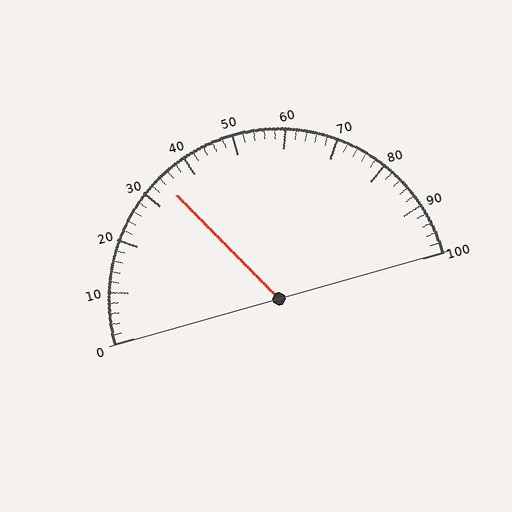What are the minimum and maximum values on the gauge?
The gauge ranges from 0 to 100.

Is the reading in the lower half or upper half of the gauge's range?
The reading is in the lower half of the range (0 to 100).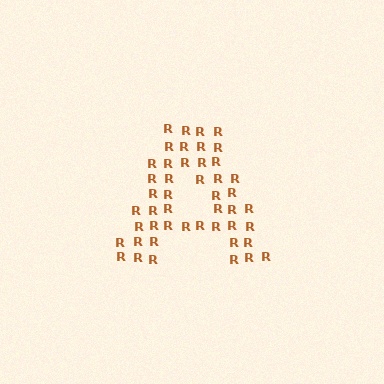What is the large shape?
The large shape is the letter A.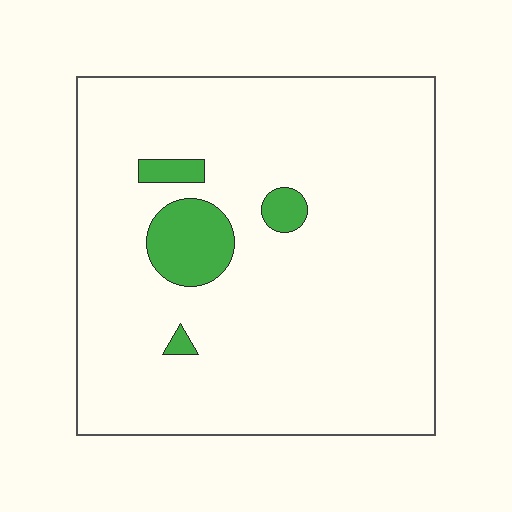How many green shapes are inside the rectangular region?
4.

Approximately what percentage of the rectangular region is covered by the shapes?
Approximately 10%.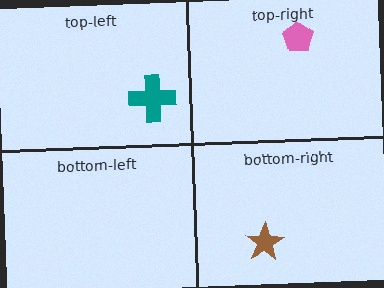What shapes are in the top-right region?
The pink pentagon.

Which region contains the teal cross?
The top-left region.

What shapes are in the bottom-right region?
The brown star.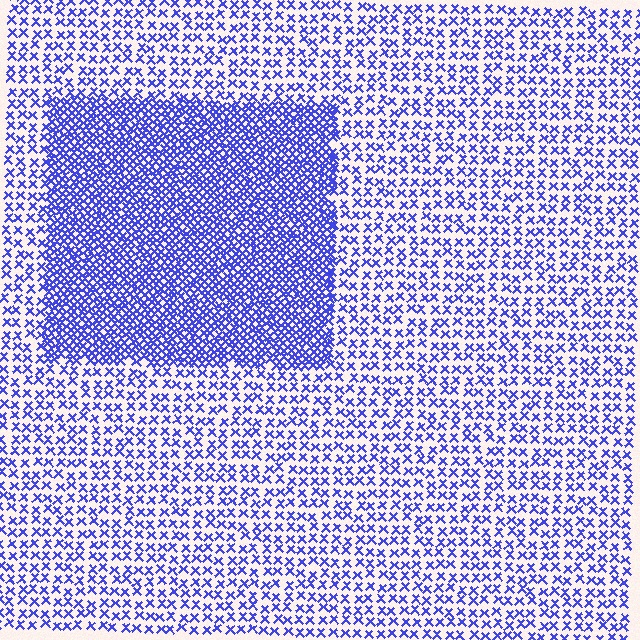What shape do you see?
I see a rectangle.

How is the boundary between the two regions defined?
The boundary is defined by a change in element density (approximately 2.5x ratio). All elements are the same color, size, and shape.